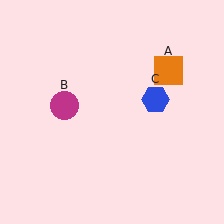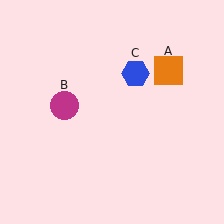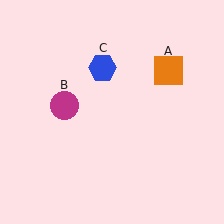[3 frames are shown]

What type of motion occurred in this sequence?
The blue hexagon (object C) rotated counterclockwise around the center of the scene.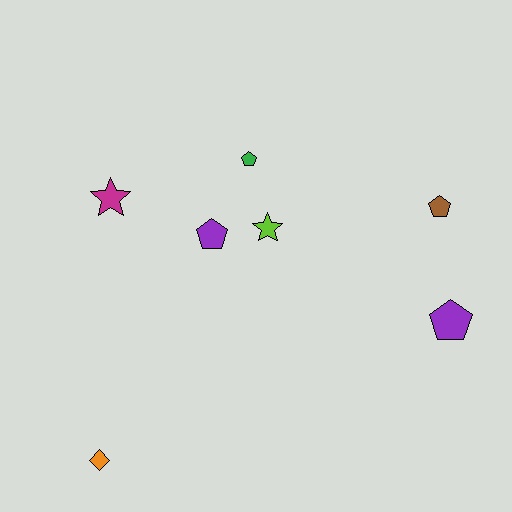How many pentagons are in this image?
There are 4 pentagons.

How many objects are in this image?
There are 7 objects.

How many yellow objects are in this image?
There are no yellow objects.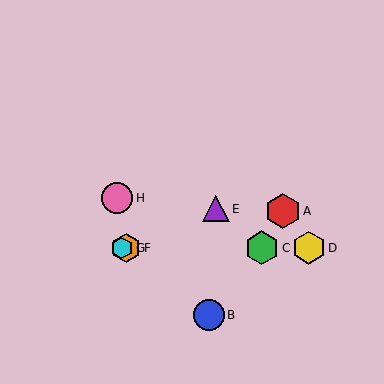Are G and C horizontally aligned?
Yes, both are at y≈248.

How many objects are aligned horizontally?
4 objects (C, D, F, G) are aligned horizontally.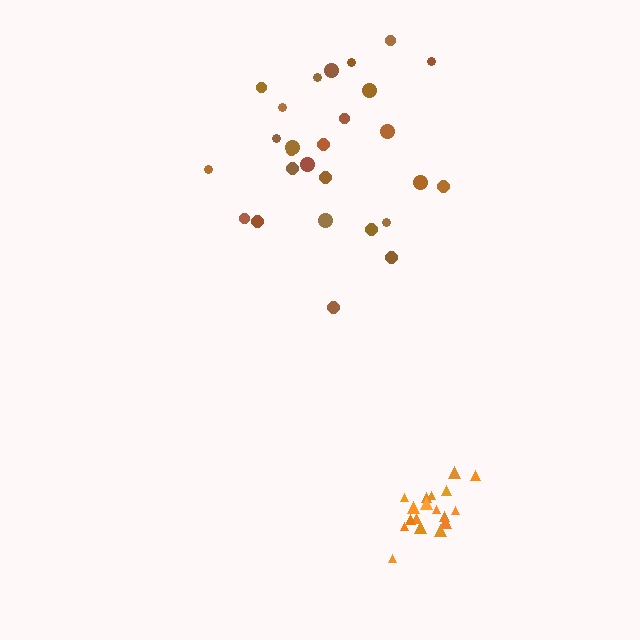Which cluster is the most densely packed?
Orange.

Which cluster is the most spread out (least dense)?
Brown.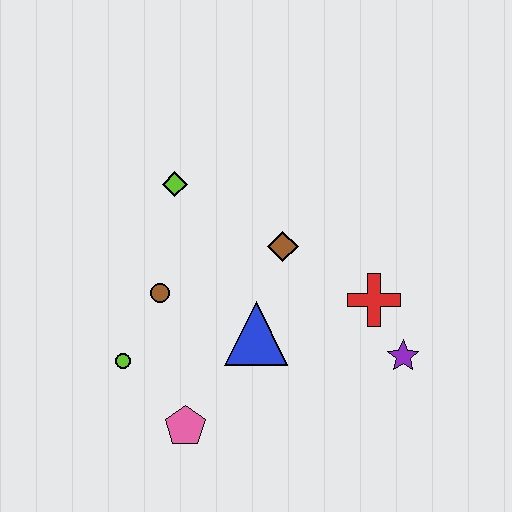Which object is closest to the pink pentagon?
The lime circle is closest to the pink pentagon.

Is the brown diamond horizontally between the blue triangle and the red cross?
Yes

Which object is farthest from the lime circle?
The purple star is farthest from the lime circle.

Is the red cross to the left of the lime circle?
No